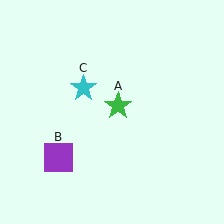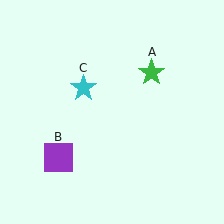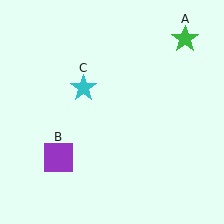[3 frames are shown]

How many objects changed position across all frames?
1 object changed position: green star (object A).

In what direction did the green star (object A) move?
The green star (object A) moved up and to the right.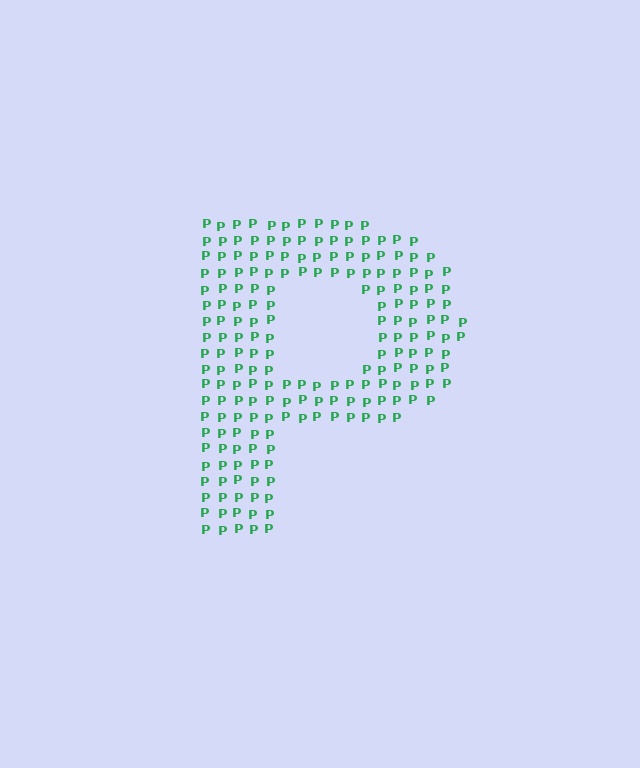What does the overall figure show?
The overall figure shows the letter P.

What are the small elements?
The small elements are letter P's.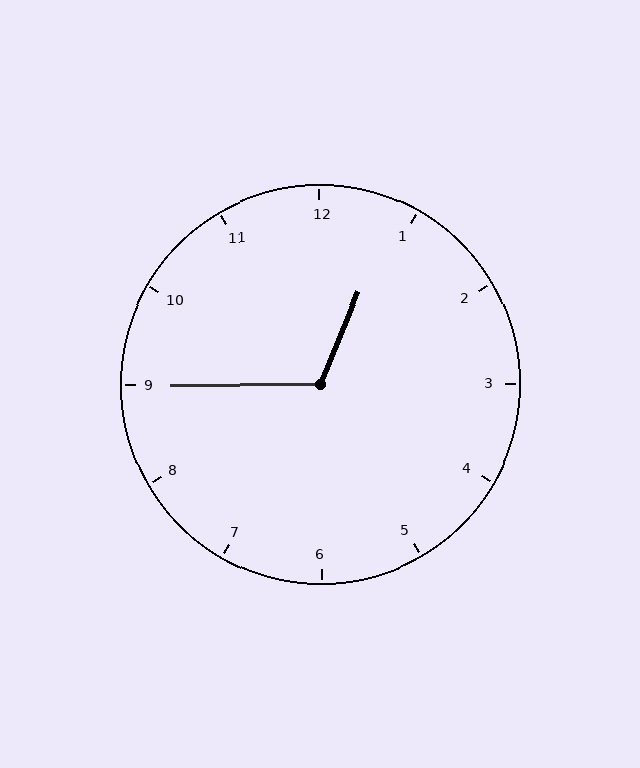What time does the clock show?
12:45.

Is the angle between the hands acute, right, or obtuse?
It is obtuse.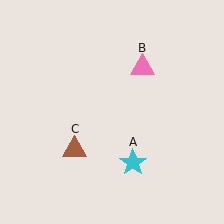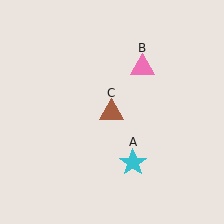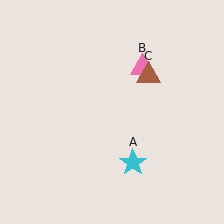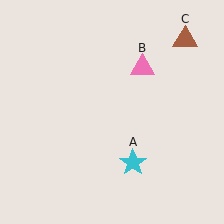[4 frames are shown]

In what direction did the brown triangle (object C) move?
The brown triangle (object C) moved up and to the right.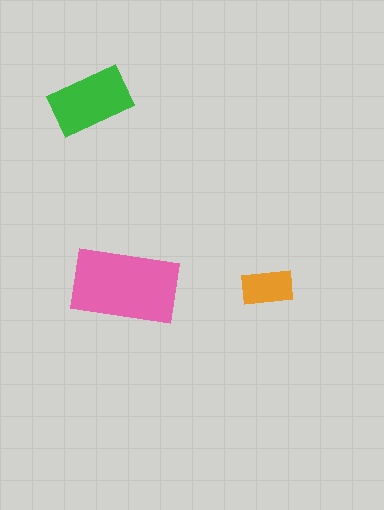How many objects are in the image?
There are 3 objects in the image.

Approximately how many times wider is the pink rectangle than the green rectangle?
About 1.5 times wider.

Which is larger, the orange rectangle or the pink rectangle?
The pink one.